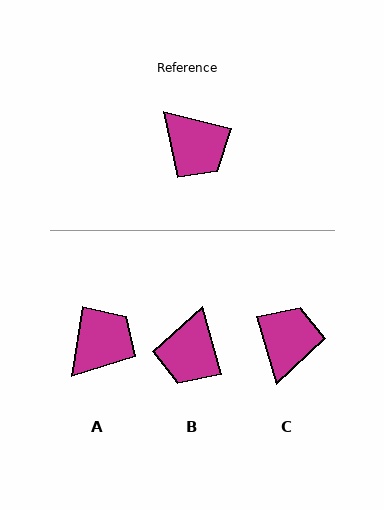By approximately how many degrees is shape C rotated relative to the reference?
Approximately 120 degrees counter-clockwise.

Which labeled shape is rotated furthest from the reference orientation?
C, about 120 degrees away.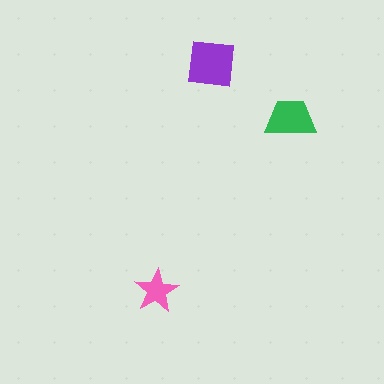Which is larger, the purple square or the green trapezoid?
The purple square.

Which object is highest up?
The purple square is topmost.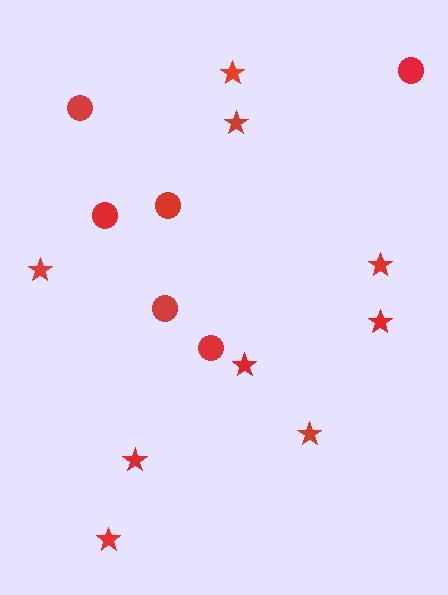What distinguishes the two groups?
There are 2 groups: one group of circles (6) and one group of stars (9).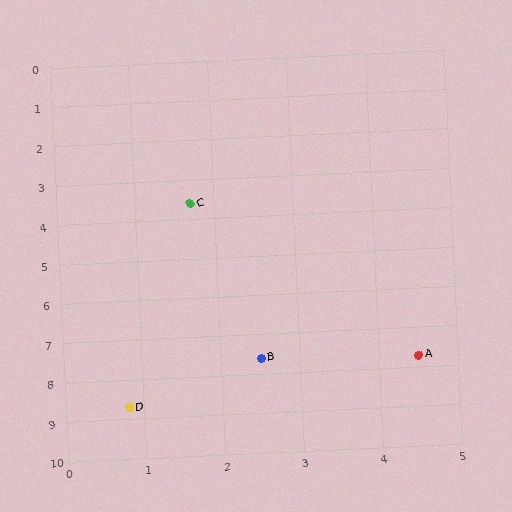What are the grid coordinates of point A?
Point A is at approximately (4.5, 7.7).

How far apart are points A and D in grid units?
Points A and D are about 3.8 grid units apart.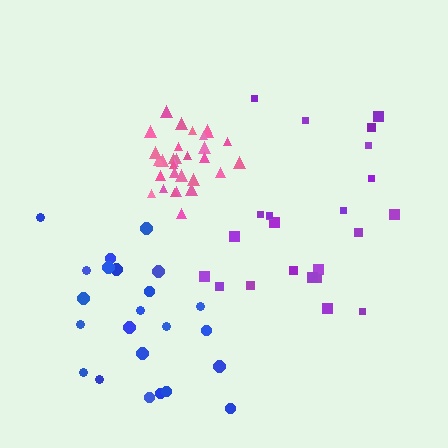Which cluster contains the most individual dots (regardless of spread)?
Pink (32).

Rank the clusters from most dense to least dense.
pink, blue, purple.